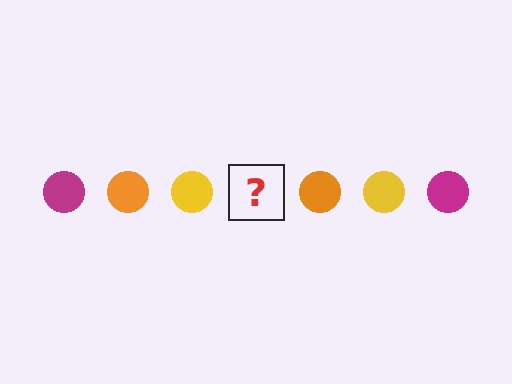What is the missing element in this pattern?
The missing element is a magenta circle.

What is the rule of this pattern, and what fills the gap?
The rule is that the pattern cycles through magenta, orange, yellow circles. The gap should be filled with a magenta circle.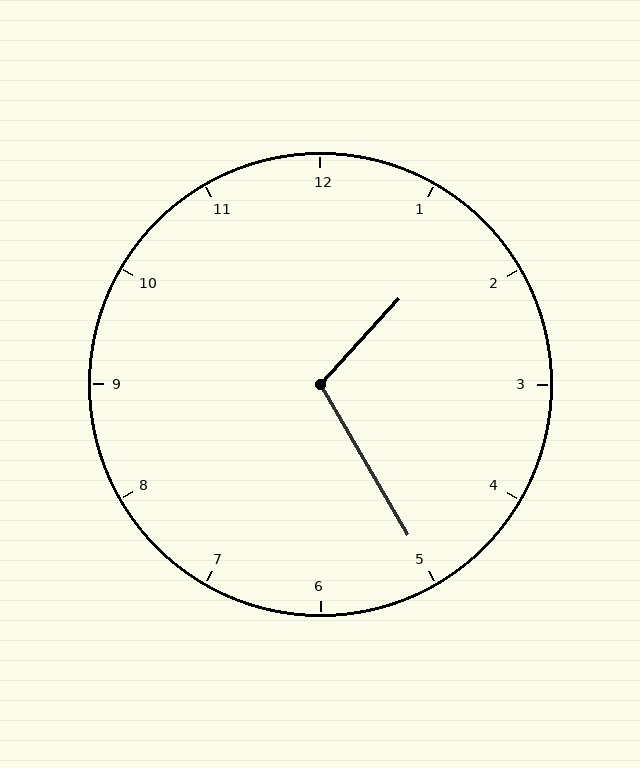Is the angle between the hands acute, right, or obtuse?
It is obtuse.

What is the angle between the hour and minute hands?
Approximately 108 degrees.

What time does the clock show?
1:25.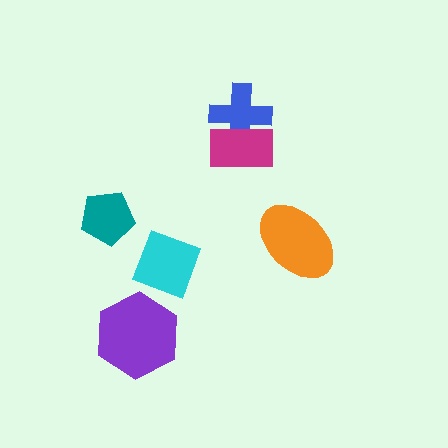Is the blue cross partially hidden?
Yes, it is partially covered by another shape.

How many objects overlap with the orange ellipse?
0 objects overlap with the orange ellipse.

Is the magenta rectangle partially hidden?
No, no other shape covers it.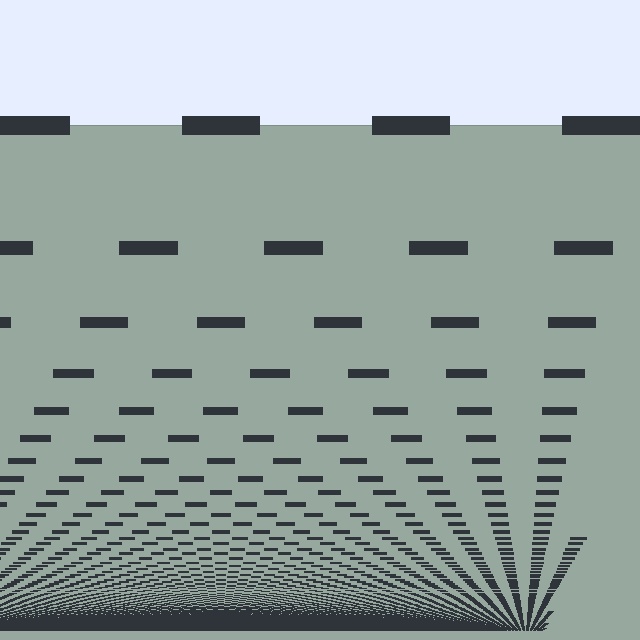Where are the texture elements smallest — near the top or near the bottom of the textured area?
Near the bottom.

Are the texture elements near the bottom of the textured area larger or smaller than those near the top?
Smaller. The gradient is inverted — elements near the bottom are smaller and denser.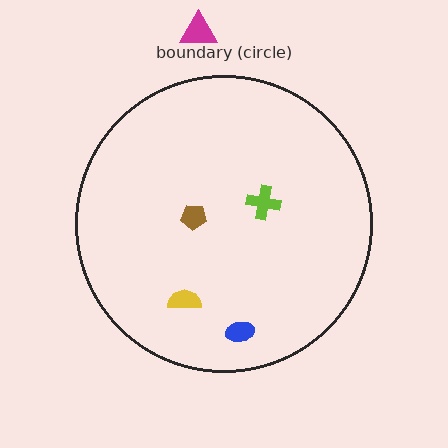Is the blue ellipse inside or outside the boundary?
Inside.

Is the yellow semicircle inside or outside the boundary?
Inside.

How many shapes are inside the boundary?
4 inside, 1 outside.